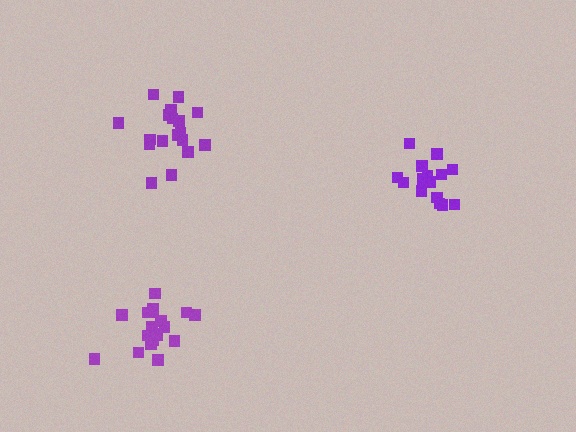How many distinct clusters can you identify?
There are 3 distinct clusters.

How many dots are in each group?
Group 1: 15 dots, Group 2: 19 dots, Group 3: 18 dots (52 total).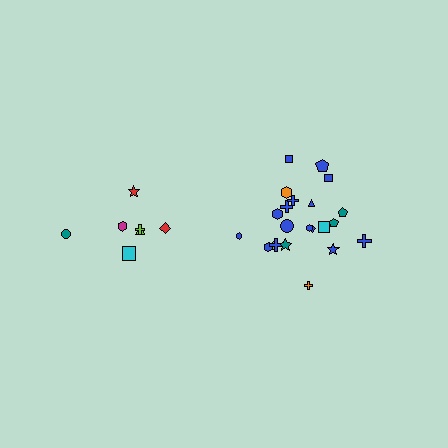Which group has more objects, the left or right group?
The right group.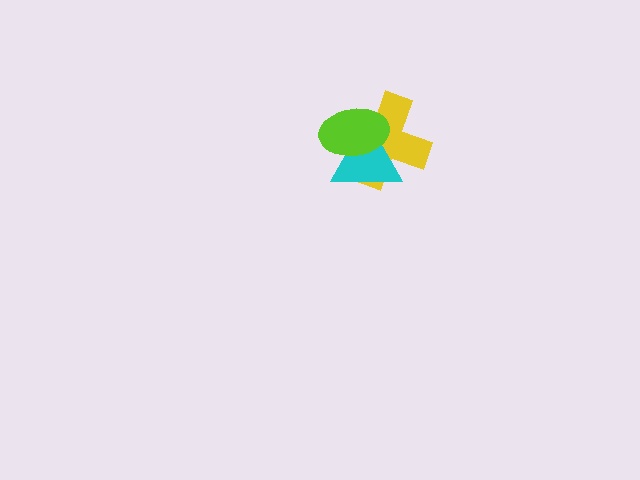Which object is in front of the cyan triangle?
The lime ellipse is in front of the cyan triangle.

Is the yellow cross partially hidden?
Yes, it is partially covered by another shape.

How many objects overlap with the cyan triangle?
2 objects overlap with the cyan triangle.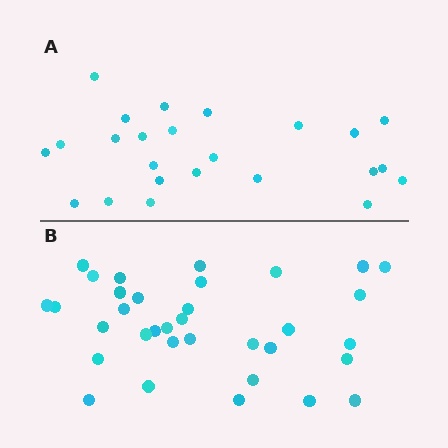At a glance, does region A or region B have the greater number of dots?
Region B (the bottom region) has more dots.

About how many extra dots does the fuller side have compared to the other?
Region B has roughly 10 or so more dots than region A.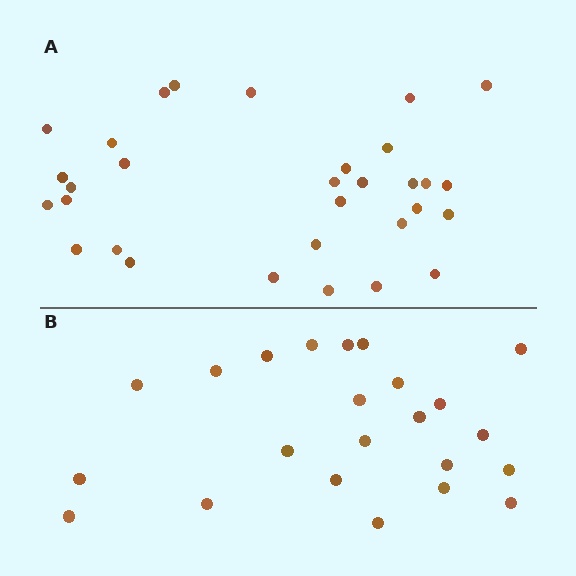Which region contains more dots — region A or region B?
Region A (the top region) has more dots.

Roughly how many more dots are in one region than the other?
Region A has roughly 8 or so more dots than region B.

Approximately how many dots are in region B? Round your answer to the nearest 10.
About 20 dots. (The exact count is 23, which rounds to 20.)